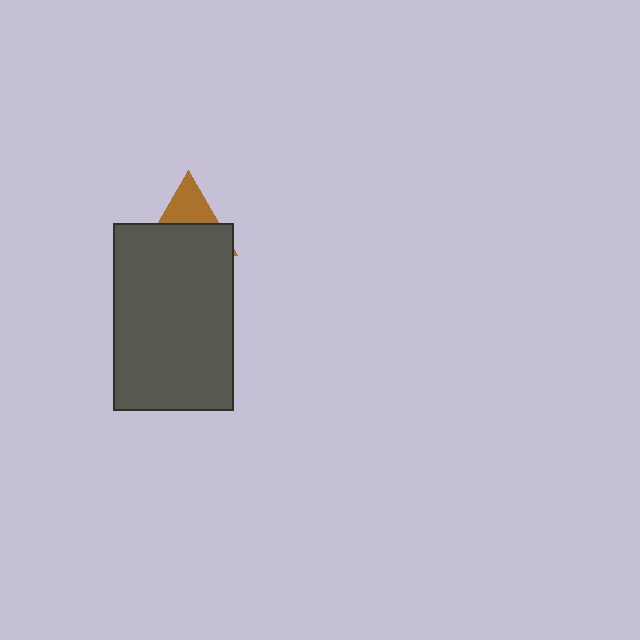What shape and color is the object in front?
The object in front is a dark gray rectangle.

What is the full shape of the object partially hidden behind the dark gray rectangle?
The partially hidden object is a brown triangle.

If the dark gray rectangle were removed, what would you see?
You would see the complete brown triangle.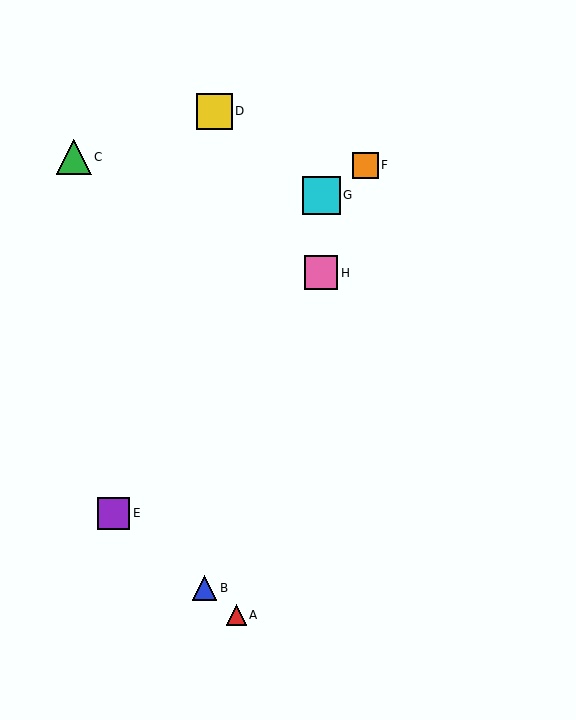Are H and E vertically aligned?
No, H is at x≈321 and E is at x≈114.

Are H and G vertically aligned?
Yes, both are at x≈321.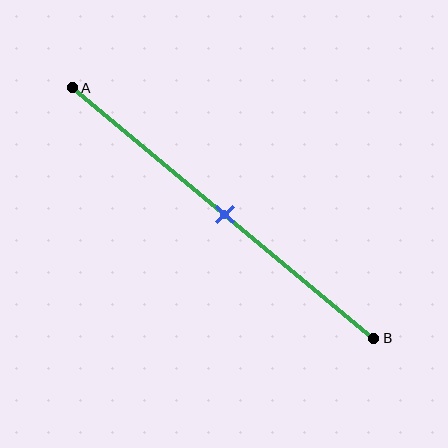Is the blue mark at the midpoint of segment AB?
Yes, the mark is approximately at the midpoint.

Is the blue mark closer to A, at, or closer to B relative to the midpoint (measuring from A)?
The blue mark is approximately at the midpoint of segment AB.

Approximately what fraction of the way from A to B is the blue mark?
The blue mark is approximately 50% of the way from A to B.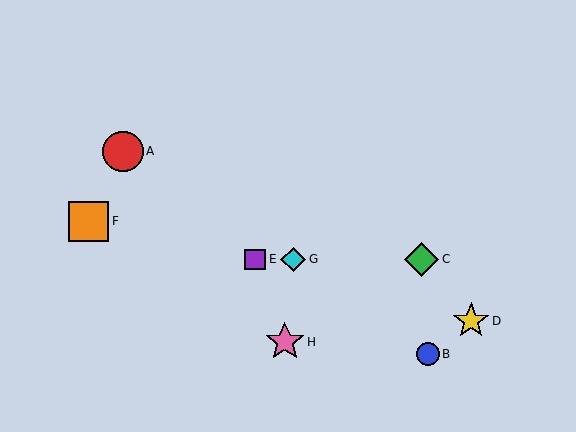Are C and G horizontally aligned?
Yes, both are at y≈259.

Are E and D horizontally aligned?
No, E is at y≈259 and D is at y≈321.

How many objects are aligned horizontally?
3 objects (C, E, G) are aligned horizontally.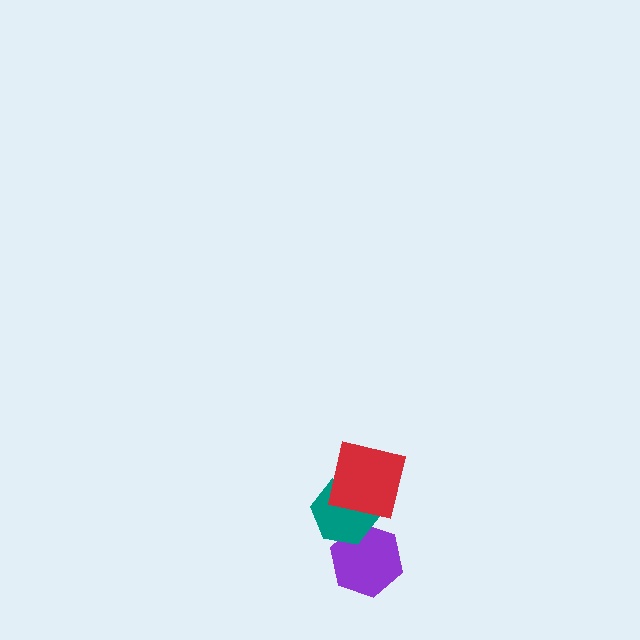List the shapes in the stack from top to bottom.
From top to bottom: the red square, the teal hexagon, the purple hexagon.